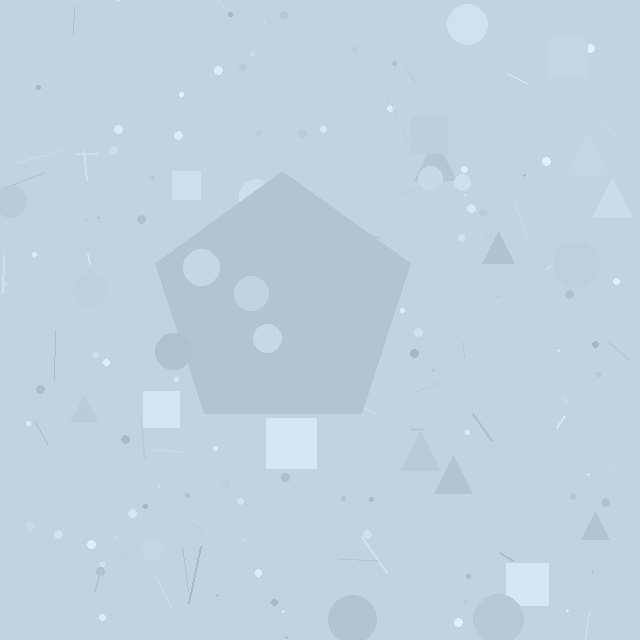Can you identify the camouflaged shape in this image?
The camouflaged shape is a pentagon.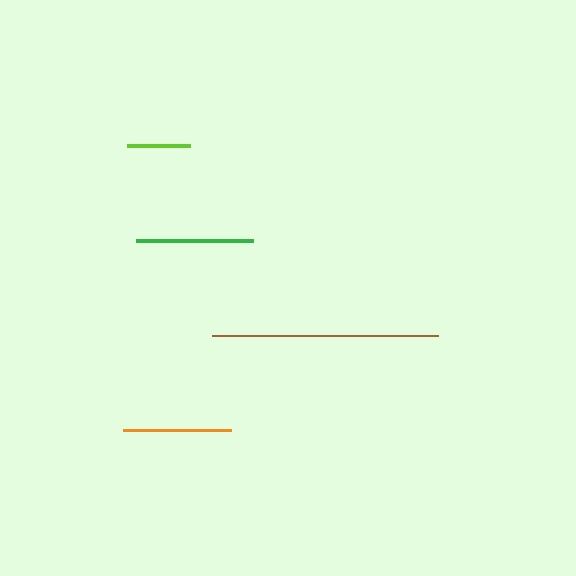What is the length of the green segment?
The green segment is approximately 116 pixels long.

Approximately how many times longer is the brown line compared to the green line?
The brown line is approximately 1.9 times the length of the green line.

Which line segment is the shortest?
The lime line is the shortest at approximately 63 pixels.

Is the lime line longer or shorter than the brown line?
The brown line is longer than the lime line.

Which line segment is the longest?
The brown line is the longest at approximately 226 pixels.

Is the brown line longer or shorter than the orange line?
The brown line is longer than the orange line.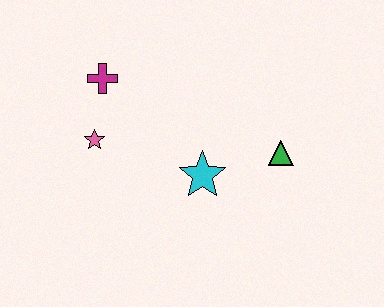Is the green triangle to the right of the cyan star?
Yes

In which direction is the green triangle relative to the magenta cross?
The green triangle is to the right of the magenta cross.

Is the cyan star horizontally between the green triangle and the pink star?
Yes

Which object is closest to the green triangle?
The cyan star is closest to the green triangle.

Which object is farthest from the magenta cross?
The green triangle is farthest from the magenta cross.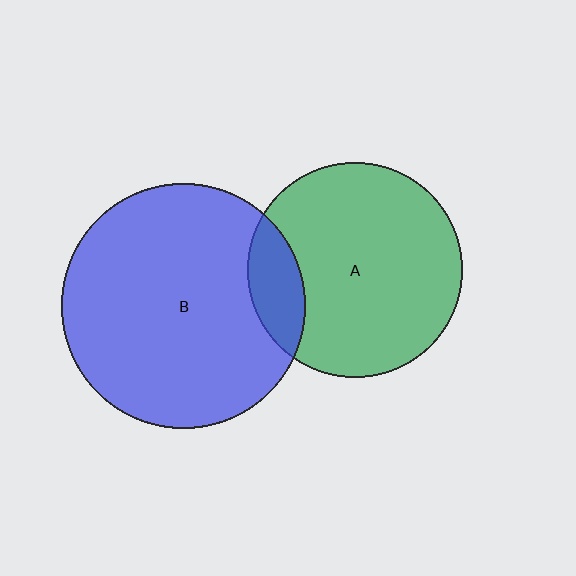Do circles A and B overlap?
Yes.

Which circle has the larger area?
Circle B (blue).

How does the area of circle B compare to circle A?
Approximately 1.3 times.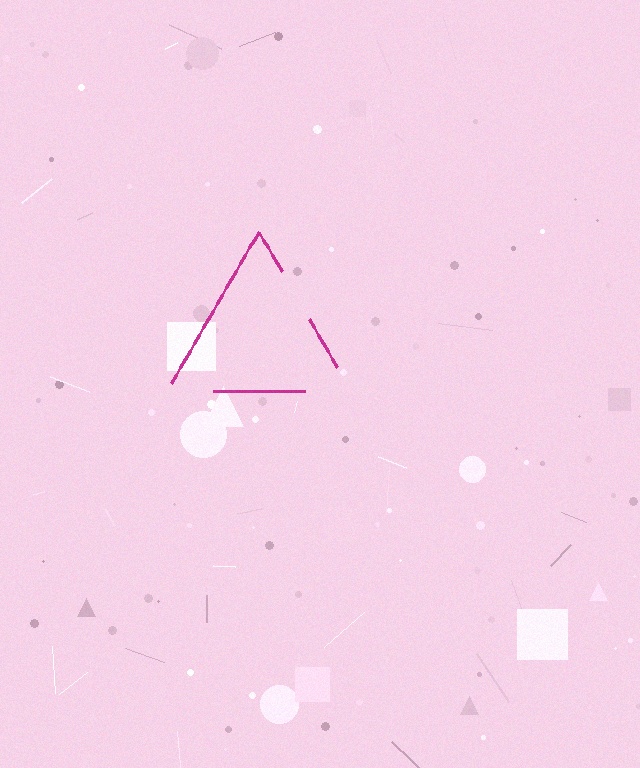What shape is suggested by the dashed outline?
The dashed outline suggests a triangle.